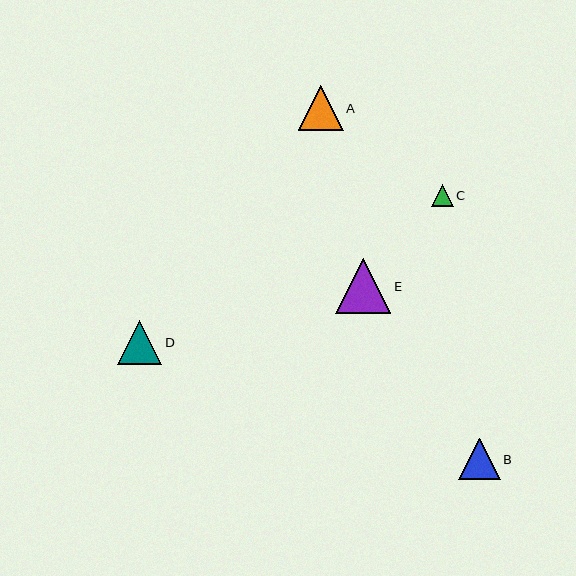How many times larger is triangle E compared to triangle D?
Triangle E is approximately 1.2 times the size of triangle D.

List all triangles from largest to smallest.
From largest to smallest: E, A, D, B, C.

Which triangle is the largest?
Triangle E is the largest with a size of approximately 55 pixels.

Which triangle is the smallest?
Triangle C is the smallest with a size of approximately 21 pixels.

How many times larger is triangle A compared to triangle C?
Triangle A is approximately 2.1 times the size of triangle C.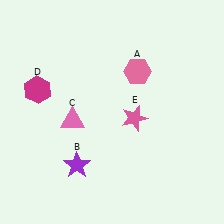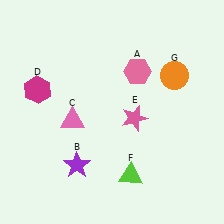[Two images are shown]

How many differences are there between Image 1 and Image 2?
There are 2 differences between the two images.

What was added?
A lime triangle (F), an orange circle (G) were added in Image 2.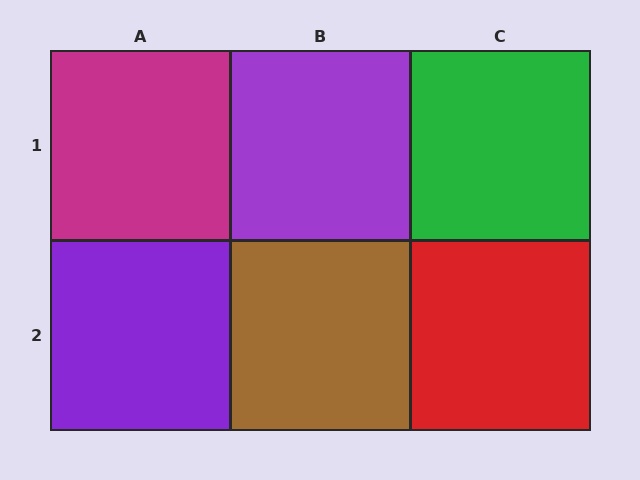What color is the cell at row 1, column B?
Purple.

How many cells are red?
1 cell is red.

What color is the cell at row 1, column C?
Green.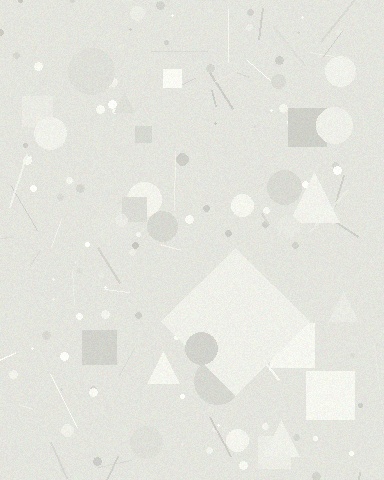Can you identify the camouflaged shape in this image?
The camouflaged shape is a diamond.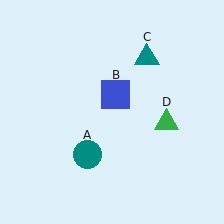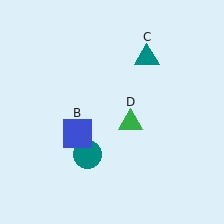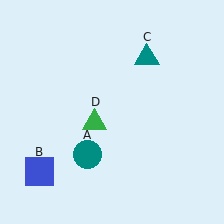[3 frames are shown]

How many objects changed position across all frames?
2 objects changed position: blue square (object B), green triangle (object D).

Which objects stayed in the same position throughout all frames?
Teal circle (object A) and teal triangle (object C) remained stationary.